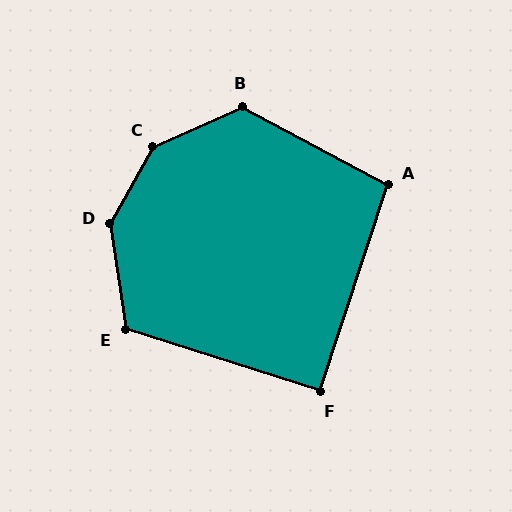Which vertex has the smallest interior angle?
F, at approximately 91 degrees.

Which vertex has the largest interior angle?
C, at approximately 144 degrees.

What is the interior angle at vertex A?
Approximately 100 degrees (obtuse).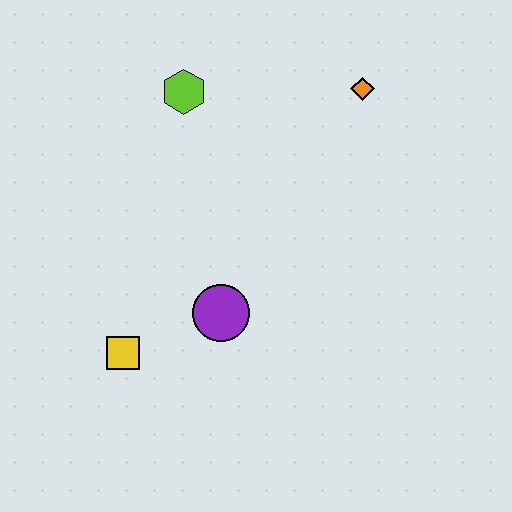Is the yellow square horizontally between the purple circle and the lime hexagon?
No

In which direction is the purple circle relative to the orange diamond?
The purple circle is below the orange diamond.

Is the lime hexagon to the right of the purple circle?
No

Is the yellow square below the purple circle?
Yes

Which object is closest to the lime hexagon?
The orange diamond is closest to the lime hexagon.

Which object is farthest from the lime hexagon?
The yellow square is farthest from the lime hexagon.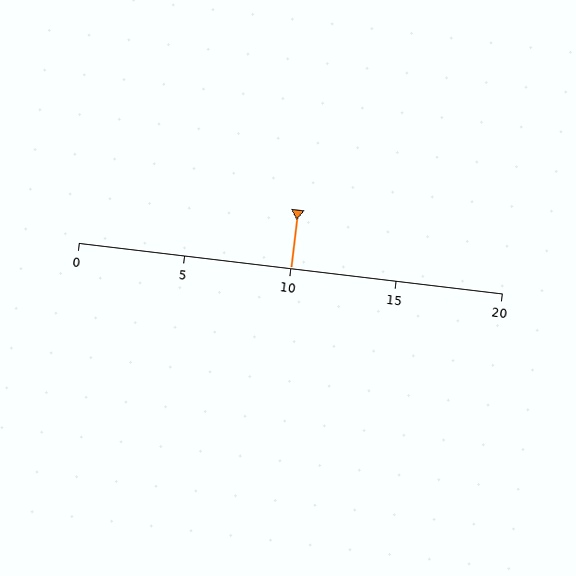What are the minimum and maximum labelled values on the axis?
The axis runs from 0 to 20.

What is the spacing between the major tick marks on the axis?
The major ticks are spaced 5 apart.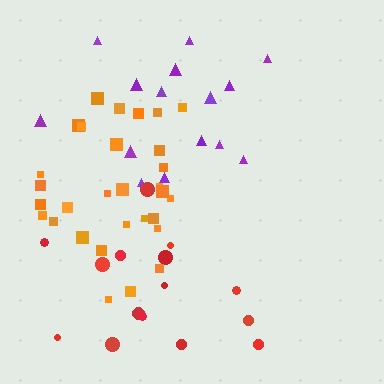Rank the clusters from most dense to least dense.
orange, purple, red.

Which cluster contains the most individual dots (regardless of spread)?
Orange (30).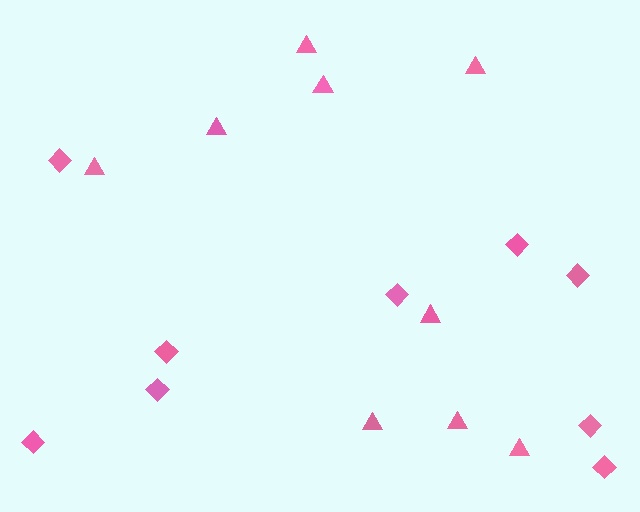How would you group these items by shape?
There are 2 groups: one group of diamonds (9) and one group of triangles (9).